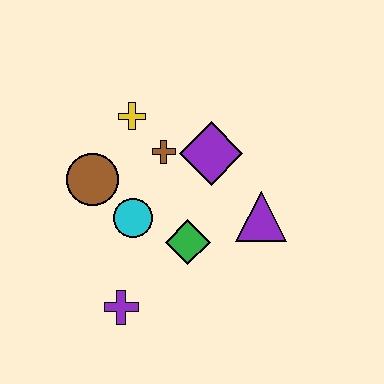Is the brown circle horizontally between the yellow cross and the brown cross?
No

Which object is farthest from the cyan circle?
The purple triangle is farthest from the cyan circle.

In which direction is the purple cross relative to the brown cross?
The purple cross is below the brown cross.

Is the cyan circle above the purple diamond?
No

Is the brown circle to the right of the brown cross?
No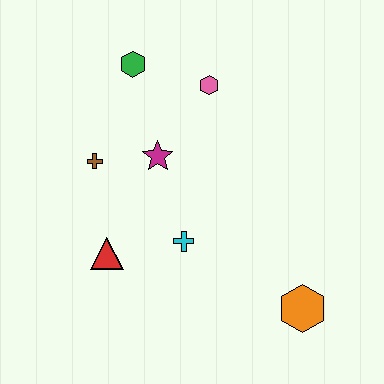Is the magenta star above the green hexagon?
No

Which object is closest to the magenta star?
The brown cross is closest to the magenta star.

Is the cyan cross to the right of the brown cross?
Yes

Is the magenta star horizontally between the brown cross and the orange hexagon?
Yes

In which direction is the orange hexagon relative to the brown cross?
The orange hexagon is to the right of the brown cross.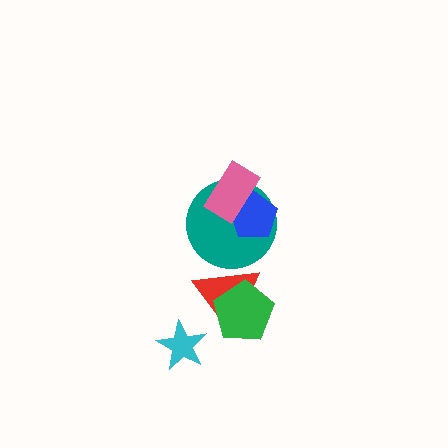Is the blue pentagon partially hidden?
Yes, it is partially covered by another shape.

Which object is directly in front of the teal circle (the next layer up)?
The blue pentagon is directly in front of the teal circle.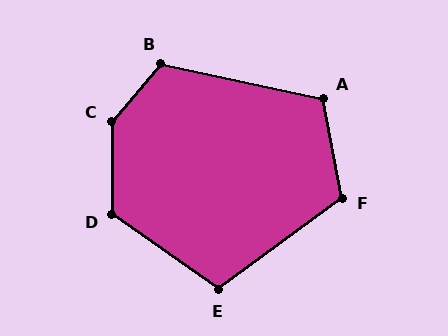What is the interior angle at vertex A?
Approximately 112 degrees (obtuse).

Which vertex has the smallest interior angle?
E, at approximately 108 degrees.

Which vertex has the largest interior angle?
C, at approximately 139 degrees.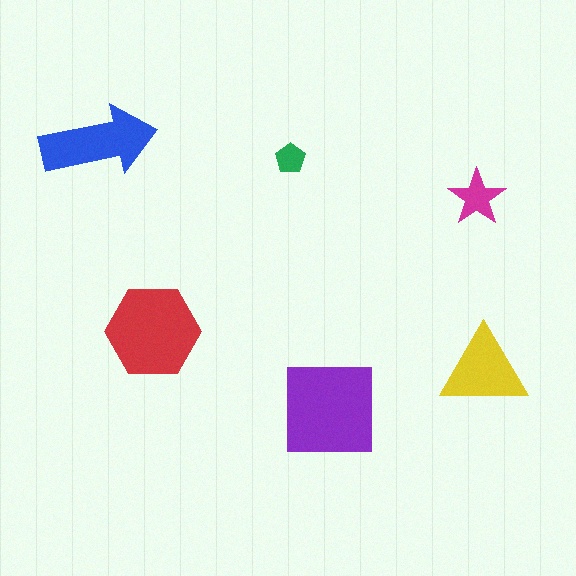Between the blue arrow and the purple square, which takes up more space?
The purple square.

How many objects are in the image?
There are 6 objects in the image.